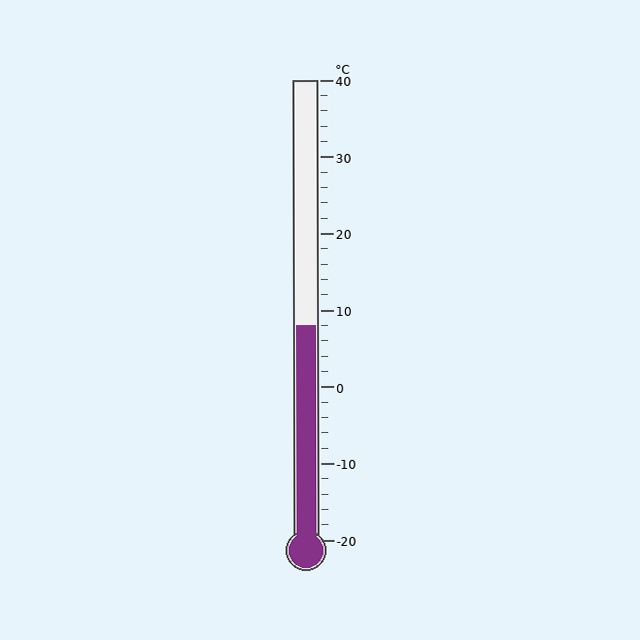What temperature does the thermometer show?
The thermometer shows approximately 8°C.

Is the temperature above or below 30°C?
The temperature is below 30°C.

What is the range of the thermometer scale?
The thermometer scale ranges from -20°C to 40°C.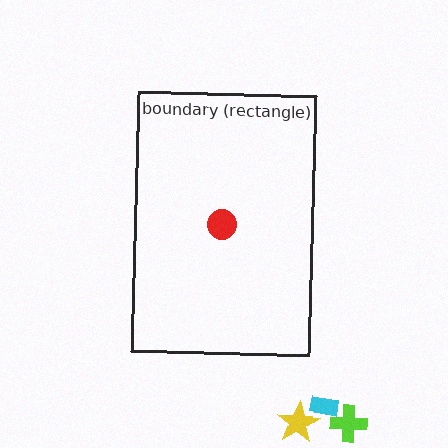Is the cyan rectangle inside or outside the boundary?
Outside.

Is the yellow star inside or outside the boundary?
Outside.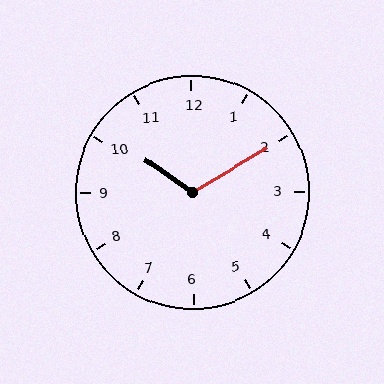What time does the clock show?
10:10.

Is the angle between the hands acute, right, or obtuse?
It is obtuse.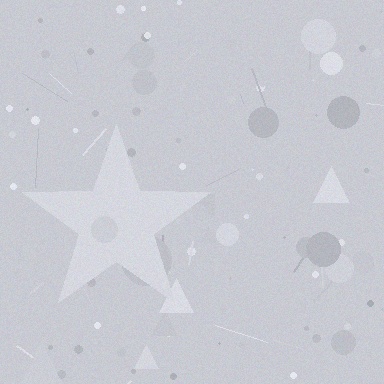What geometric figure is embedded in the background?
A star is embedded in the background.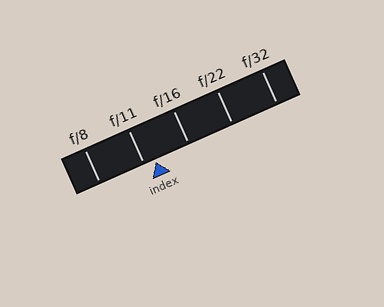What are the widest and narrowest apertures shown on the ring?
The widest aperture shown is f/8 and the narrowest is f/32.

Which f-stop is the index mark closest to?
The index mark is closest to f/11.